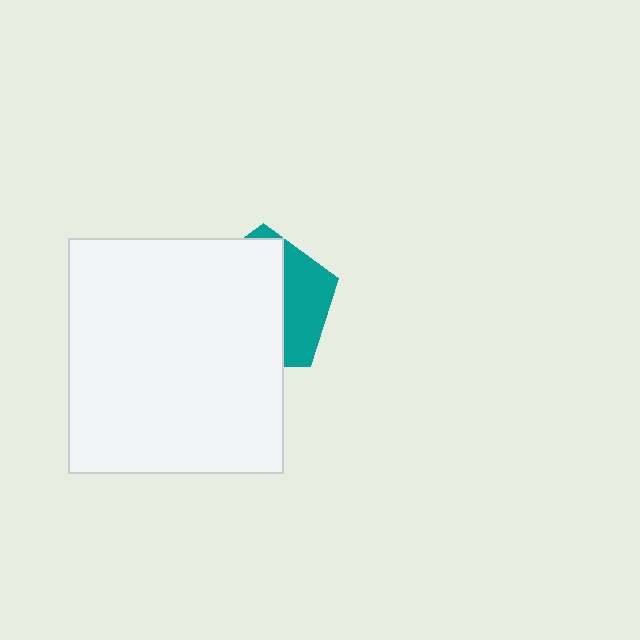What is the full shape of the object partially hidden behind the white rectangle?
The partially hidden object is a teal pentagon.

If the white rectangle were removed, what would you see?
You would see the complete teal pentagon.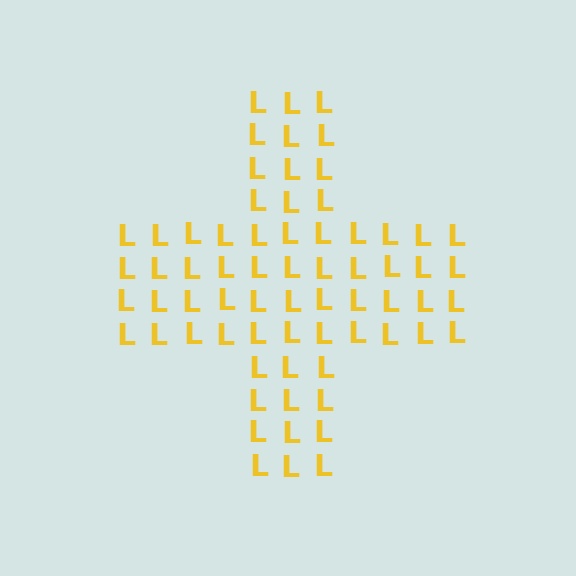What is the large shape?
The large shape is a cross.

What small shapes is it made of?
It is made of small letter L's.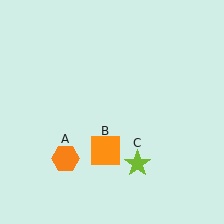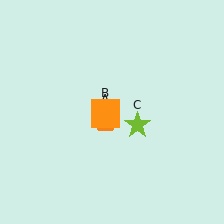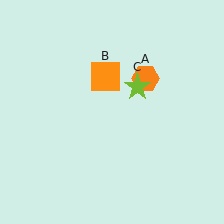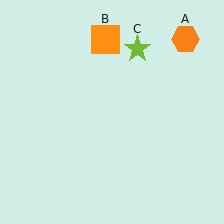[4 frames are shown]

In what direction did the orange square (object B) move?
The orange square (object B) moved up.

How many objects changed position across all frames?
3 objects changed position: orange hexagon (object A), orange square (object B), lime star (object C).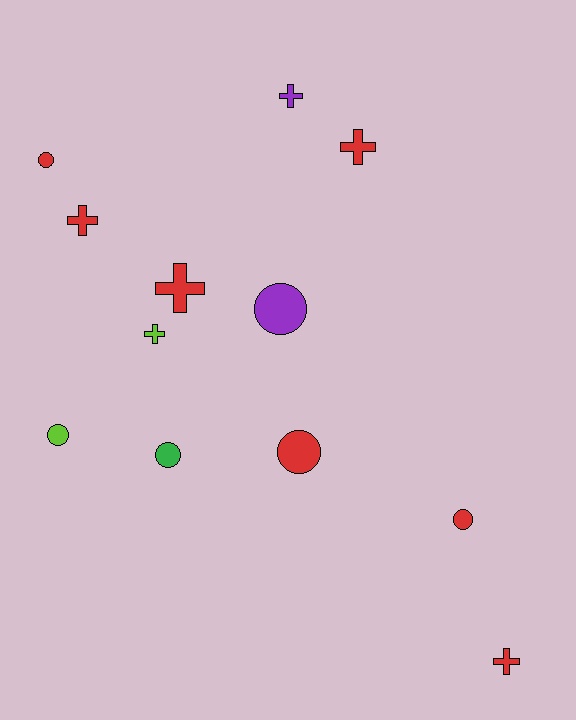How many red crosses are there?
There are 4 red crosses.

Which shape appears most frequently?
Cross, with 6 objects.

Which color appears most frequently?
Red, with 7 objects.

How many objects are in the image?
There are 12 objects.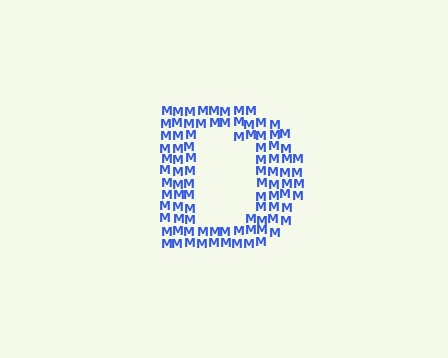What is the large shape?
The large shape is the letter D.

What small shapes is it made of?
It is made of small letter M's.